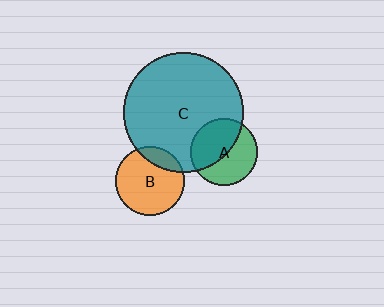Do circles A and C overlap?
Yes.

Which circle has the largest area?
Circle C (teal).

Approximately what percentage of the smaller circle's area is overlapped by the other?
Approximately 50%.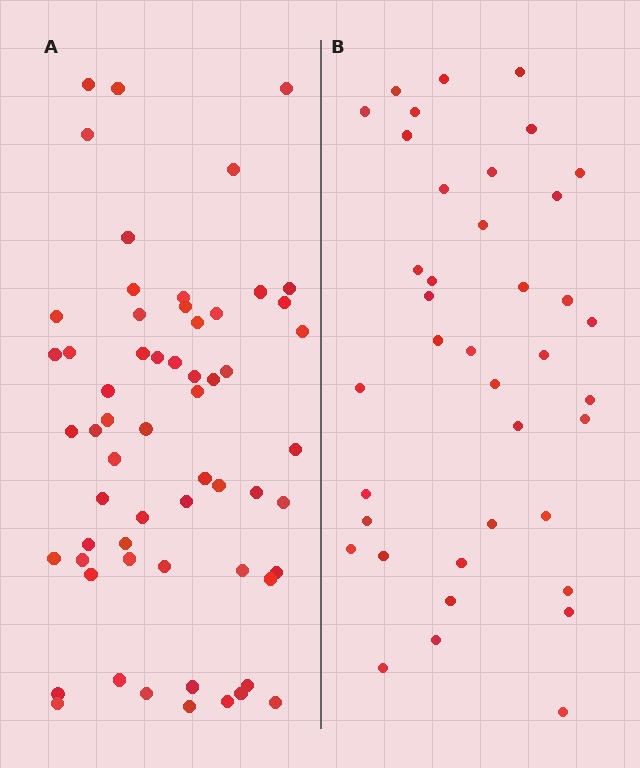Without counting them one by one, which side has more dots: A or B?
Region A (the left region) has more dots.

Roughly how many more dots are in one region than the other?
Region A has approximately 20 more dots than region B.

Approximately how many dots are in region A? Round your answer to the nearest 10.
About 60 dots.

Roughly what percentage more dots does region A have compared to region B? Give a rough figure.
About 55% more.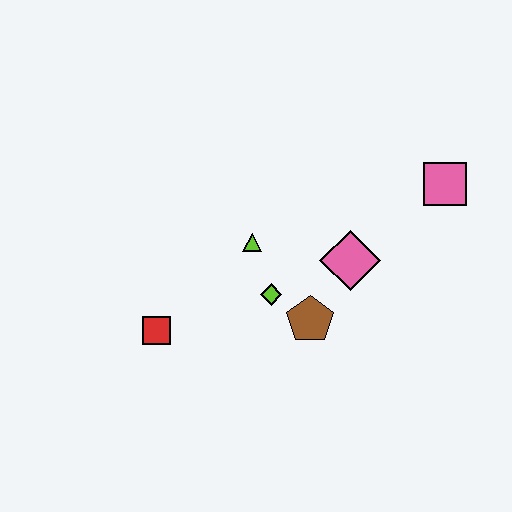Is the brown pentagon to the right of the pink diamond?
No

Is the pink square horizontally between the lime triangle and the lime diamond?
No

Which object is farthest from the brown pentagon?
The pink square is farthest from the brown pentagon.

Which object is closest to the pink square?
The pink diamond is closest to the pink square.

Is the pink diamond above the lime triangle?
No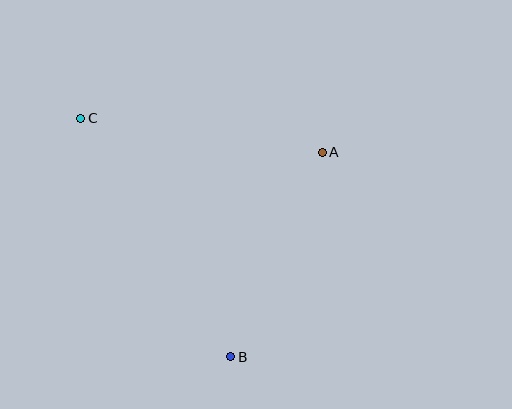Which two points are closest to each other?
Points A and B are closest to each other.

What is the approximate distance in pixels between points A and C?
The distance between A and C is approximately 244 pixels.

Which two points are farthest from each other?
Points B and C are farthest from each other.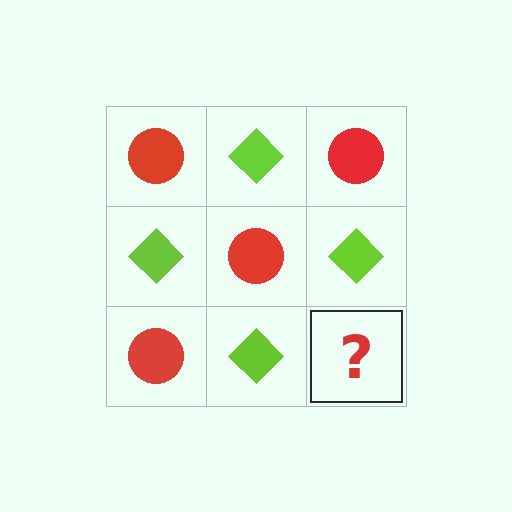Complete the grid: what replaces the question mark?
The question mark should be replaced with a red circle.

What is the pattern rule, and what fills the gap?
The rule is that it alternates red circle and lime diamond in a checkerboard pattern. The gap should be filled with a red circle.